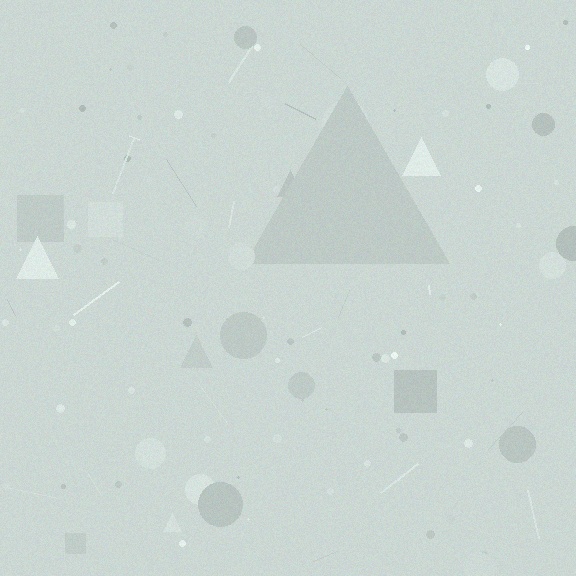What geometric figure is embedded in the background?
A triangle is embedded in the background.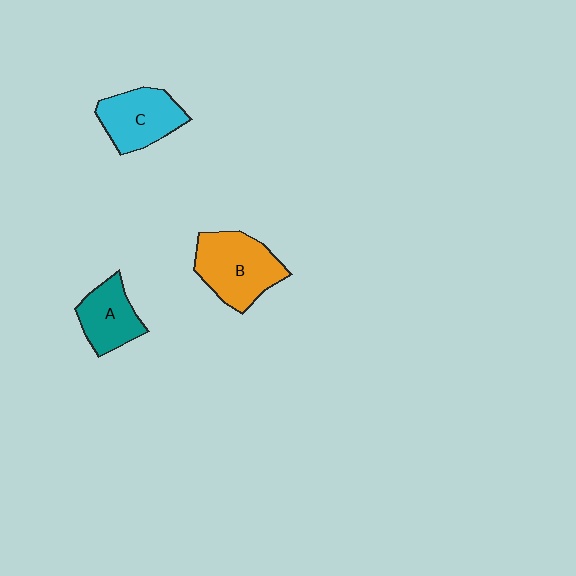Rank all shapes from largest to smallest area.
From largest to smallest: B (orange), C (cyan), A (teal).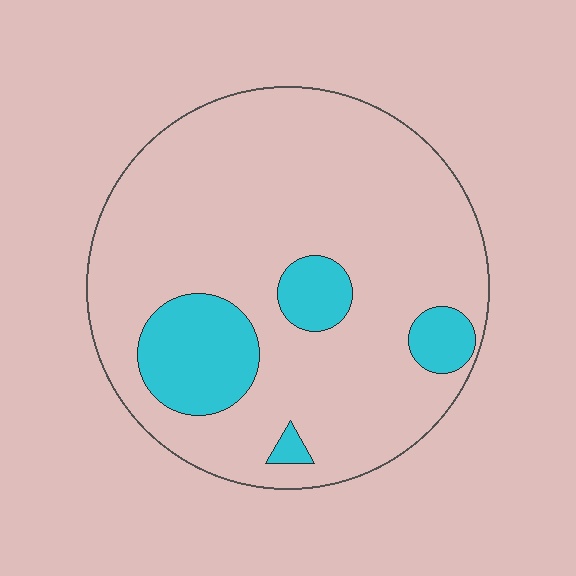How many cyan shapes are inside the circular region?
4.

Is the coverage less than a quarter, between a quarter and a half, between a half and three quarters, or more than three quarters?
Less than a quarter.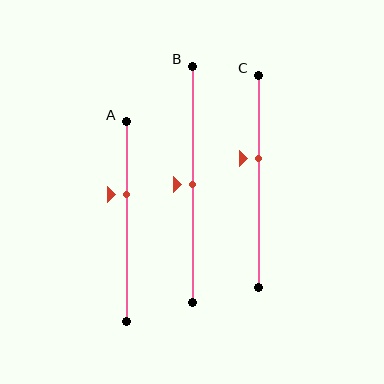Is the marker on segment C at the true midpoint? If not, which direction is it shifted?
No, the marker on segment C is shifted upward by about 11% of the segment length.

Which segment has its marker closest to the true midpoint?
Segment B has its marker closest to the true midpoint.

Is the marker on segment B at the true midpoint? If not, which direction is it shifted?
Yes, the marker on segment B is at the true midpoint.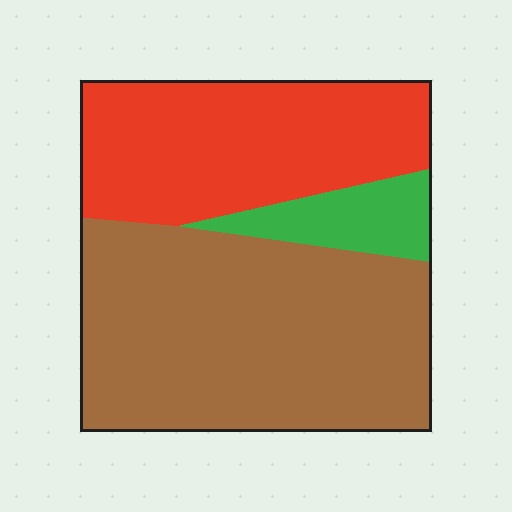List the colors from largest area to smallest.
From largest to smallest: brown, red, green.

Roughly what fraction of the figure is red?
Red covers 35% of the figure.